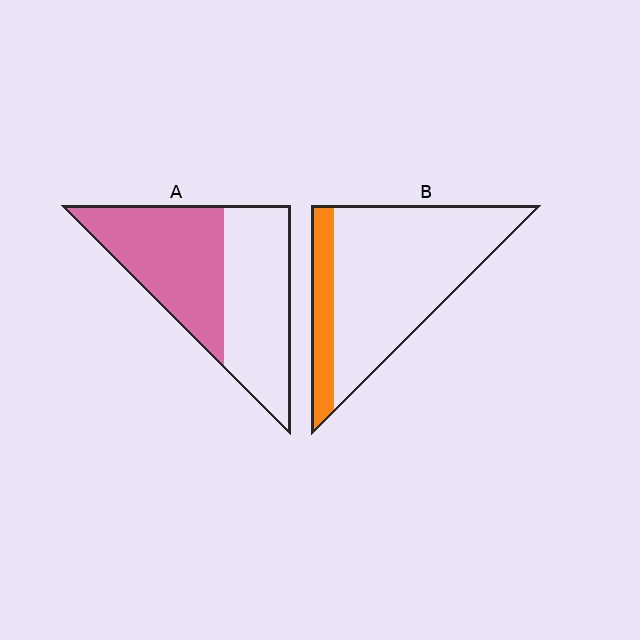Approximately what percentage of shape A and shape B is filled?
A is approximately 50% and B is approximately 20%.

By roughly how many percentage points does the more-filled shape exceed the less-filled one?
By roughly 30 percentage points (A over B).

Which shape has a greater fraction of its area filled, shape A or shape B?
Shape A.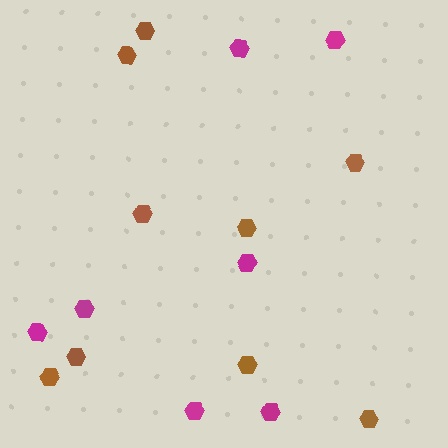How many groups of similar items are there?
There are 2 groups: one group of magenta hexagons (7) and one group of brown hexagons (9).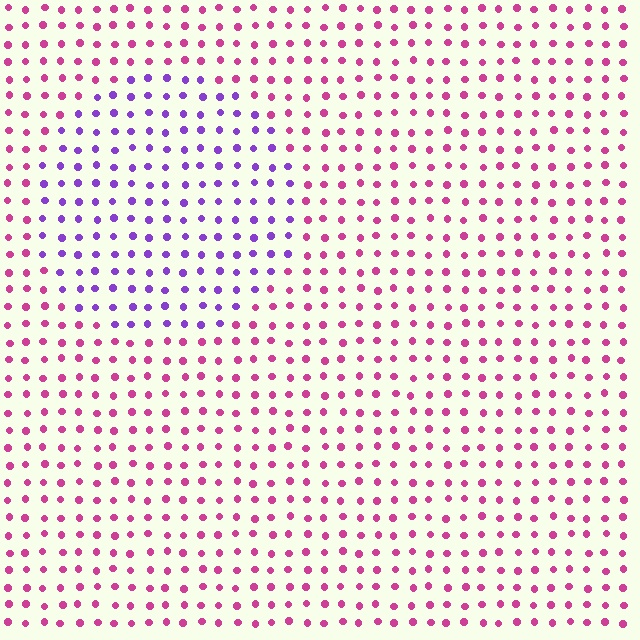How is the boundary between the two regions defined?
The boundary is defined purely by a slight shift in hue (about 52 degrees). Spacing, size, and orientation are identical on both sides.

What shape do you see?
I see a circle.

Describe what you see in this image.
The image is filled with small magenta elements in a uniform arrangement. A circle-shaped region is visible where the elements are tinted to a slightly different hue, forming a subtle color boundary.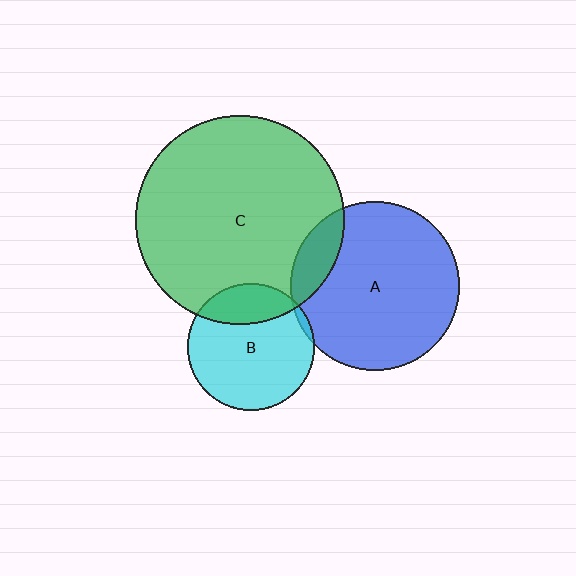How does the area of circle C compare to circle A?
Approximately 1.5 times.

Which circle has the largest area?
Circle C (green).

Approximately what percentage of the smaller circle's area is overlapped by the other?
Approximately 5%.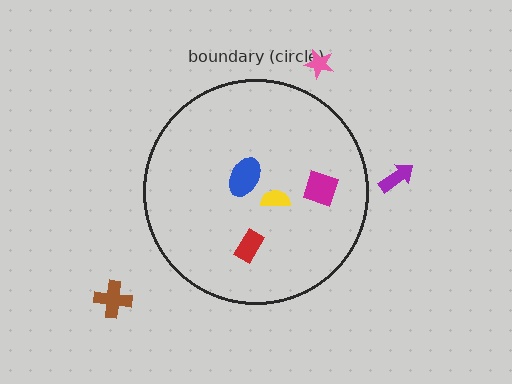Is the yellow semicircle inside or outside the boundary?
Inside.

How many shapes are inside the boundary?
4 inside, 3 outside.